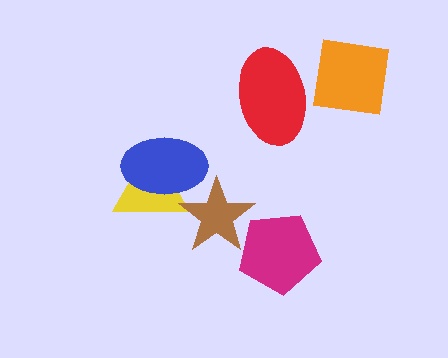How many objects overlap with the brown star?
3 objects overlap with the brown star.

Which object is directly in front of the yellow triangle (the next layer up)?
The blue ellipse is directly in front of the yellow triangle.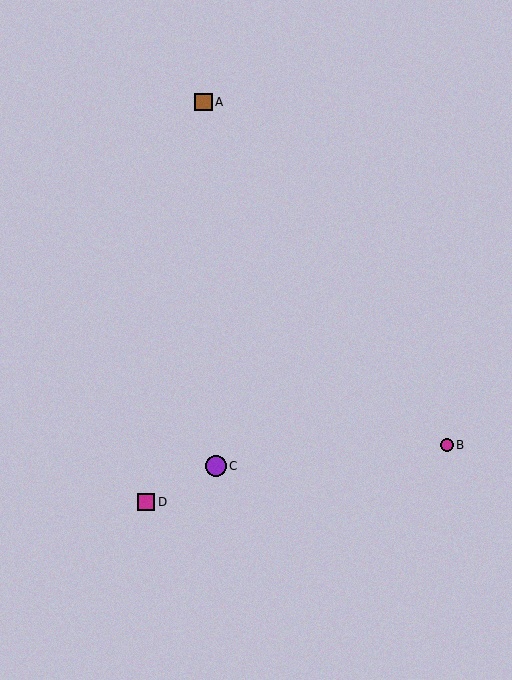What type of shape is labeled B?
Shape B is a magenta circle.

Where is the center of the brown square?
The center of the brown square is at (204, 102).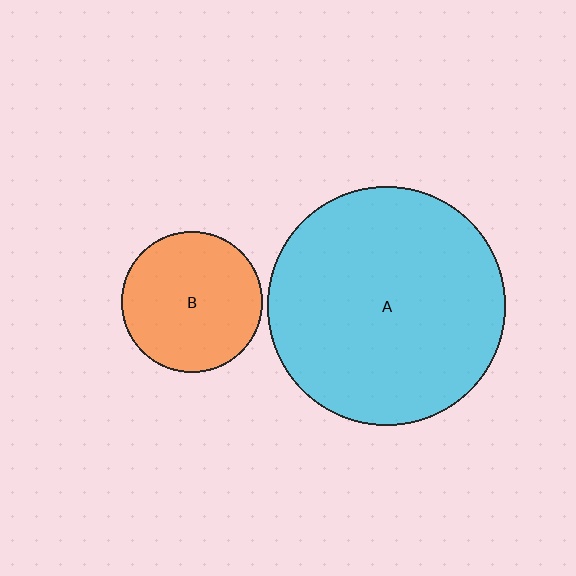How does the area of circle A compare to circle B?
Approximately 2.9 times.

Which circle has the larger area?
Circle A (cyan).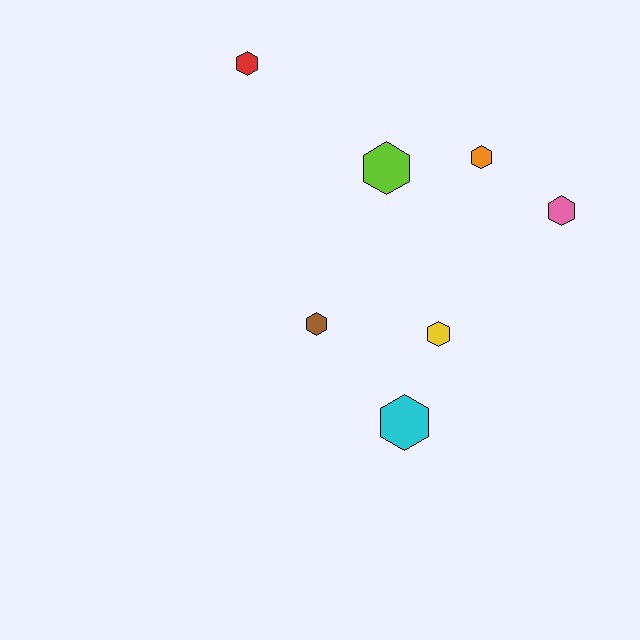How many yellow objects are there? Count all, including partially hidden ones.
There is 1 yellow object.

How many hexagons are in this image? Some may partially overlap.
There are 7 hexagons.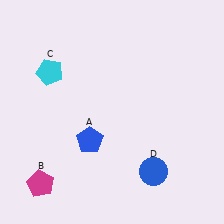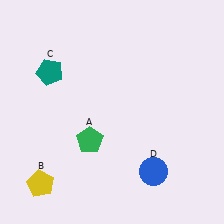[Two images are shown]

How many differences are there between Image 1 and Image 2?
There are 3 differences between the two images.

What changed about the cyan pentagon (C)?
In Image 1, C is cyan. In Image 2, it changed to teal.